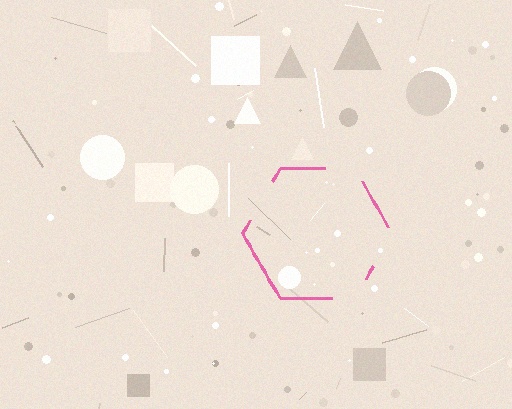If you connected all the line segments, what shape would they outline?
They would outline a hexagon.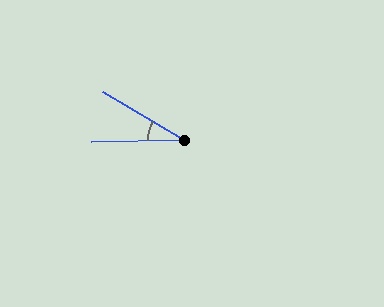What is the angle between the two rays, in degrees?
Approximately 32 degrees.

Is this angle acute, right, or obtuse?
It is acute.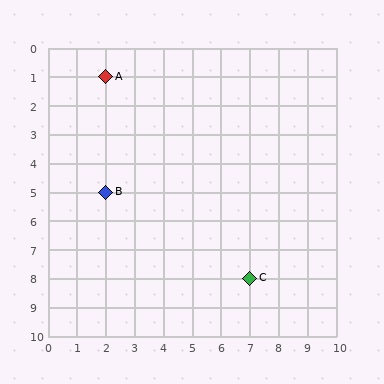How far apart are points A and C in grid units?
Points A and C are 5 columns and 7 rows apart (about 8.6 grid units diagonally).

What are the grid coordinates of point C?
Point C is at grid coordinates (7, 8).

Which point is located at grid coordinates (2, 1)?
Point A is at (2, 1).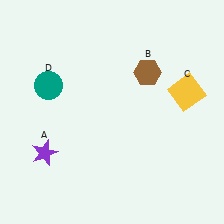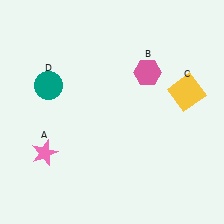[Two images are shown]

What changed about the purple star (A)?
In Image 1, A is purple. In Image 2, it changed to pink.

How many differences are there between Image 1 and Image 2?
There are 2 differences between the two images.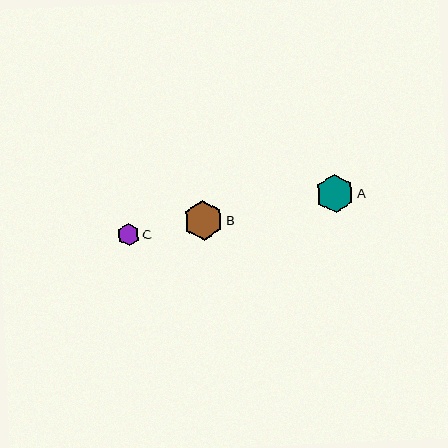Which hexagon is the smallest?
Hexagon C is the smallest with a size of approximately 22 pixels.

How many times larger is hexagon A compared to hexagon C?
Hexagon A is approximately 1.7 times the size of hexagon C.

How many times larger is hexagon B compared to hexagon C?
Hexagon B is approximately 1.8 times the size of hexagon C.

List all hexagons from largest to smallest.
From largest to smallest: B, A, C.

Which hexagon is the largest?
Hexagon B is the largest with a size of approximately 40 pixels.